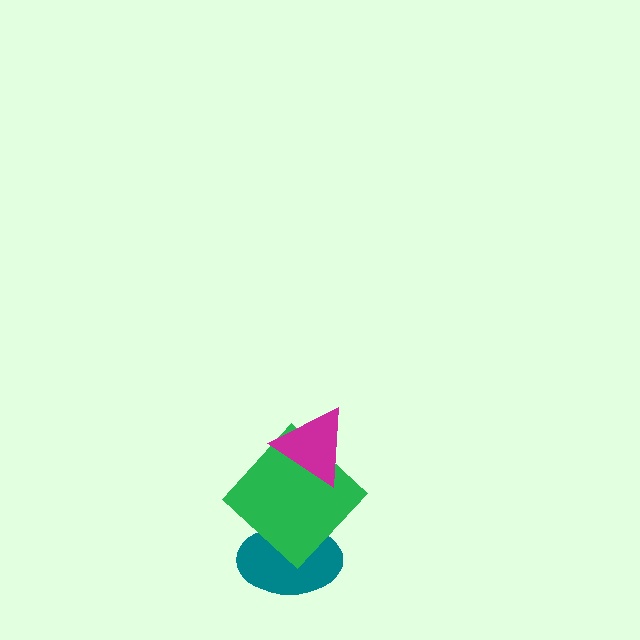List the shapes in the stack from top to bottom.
From top to bottom: the magenta triangle, the green diamond, the teal ellipse.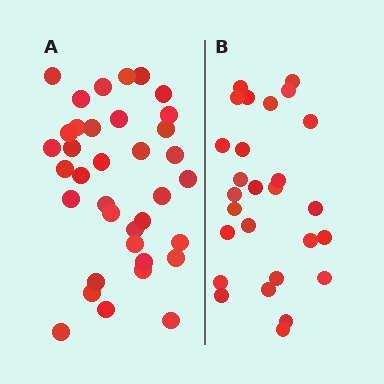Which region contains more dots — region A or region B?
Region A (the left region) has more dots.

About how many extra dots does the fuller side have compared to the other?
Region A has roughly 8 or so more dots than region B.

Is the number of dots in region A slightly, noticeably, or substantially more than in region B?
Region A has noticeably more, but not dramatically so. The ratio is roughly 1.3 to 1.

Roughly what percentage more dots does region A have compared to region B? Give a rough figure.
About 35% more.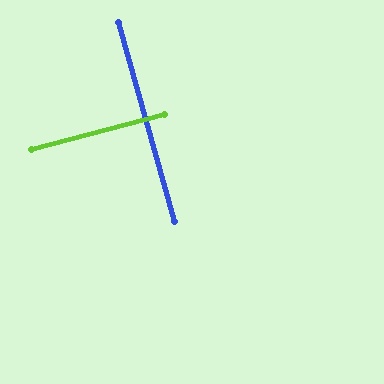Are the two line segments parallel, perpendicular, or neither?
Perpendicular — they meet at approximately 89°.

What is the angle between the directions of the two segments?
Approximately 89 degrees.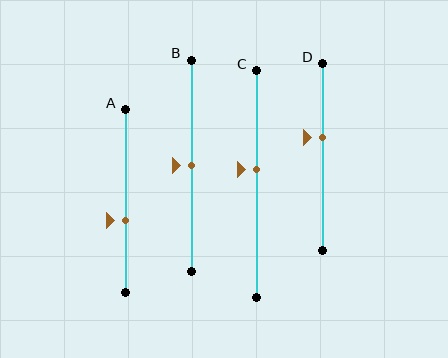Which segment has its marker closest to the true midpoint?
Segment B has its marker closest to the true midpoint.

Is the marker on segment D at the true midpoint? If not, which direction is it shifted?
No, the marker on segment D is shifted upward by about 10% of the segment length.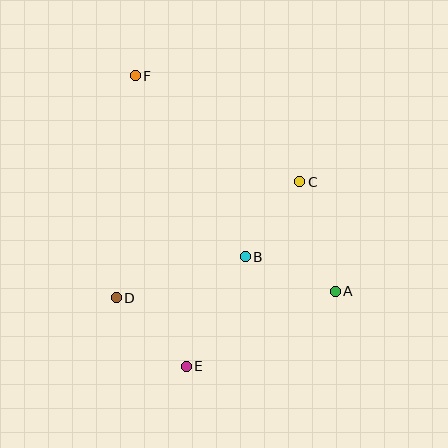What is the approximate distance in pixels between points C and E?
The distance between C and E is approximately 217 pixels.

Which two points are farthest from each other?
Points E and F are farthest from each other.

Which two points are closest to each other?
Points B and C are closest to each other.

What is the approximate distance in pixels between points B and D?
The distance between B and D is approximately 135 pixels.